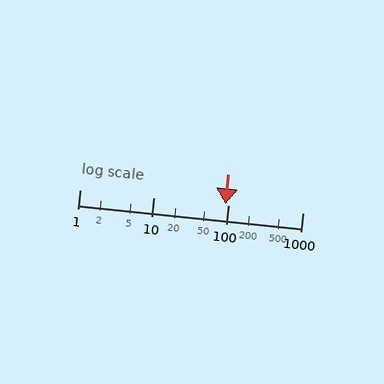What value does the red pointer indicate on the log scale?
The pointer indicates approximately 92.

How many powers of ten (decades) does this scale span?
The scale spans 3 decades, from 1 to 1000.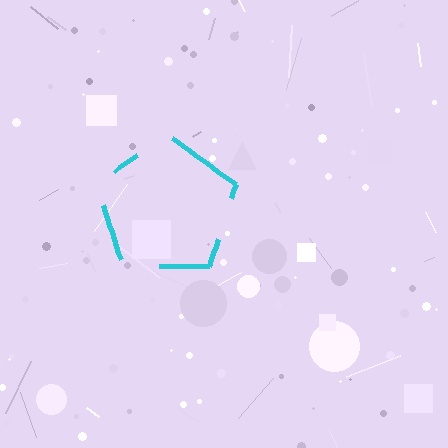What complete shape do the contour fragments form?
The contour fragments form a pentagon.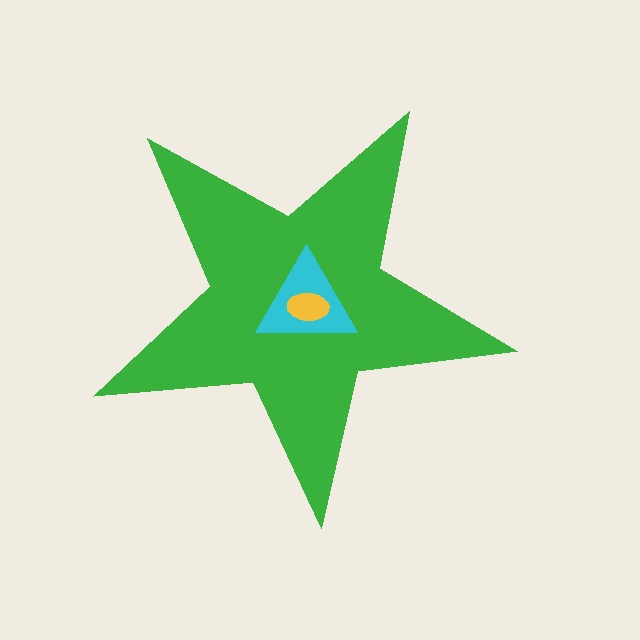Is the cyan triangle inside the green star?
Yes.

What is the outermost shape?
The green star.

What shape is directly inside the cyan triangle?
The yellow ellipse.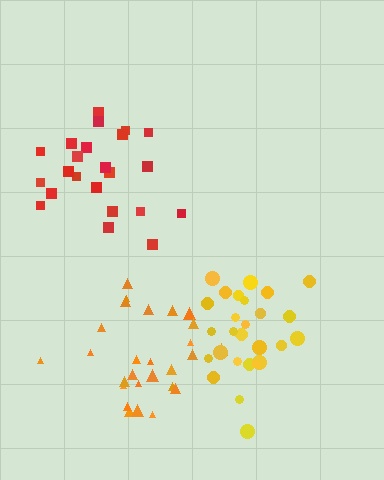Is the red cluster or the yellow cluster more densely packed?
Yellow.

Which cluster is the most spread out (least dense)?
Red.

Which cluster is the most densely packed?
Yellow.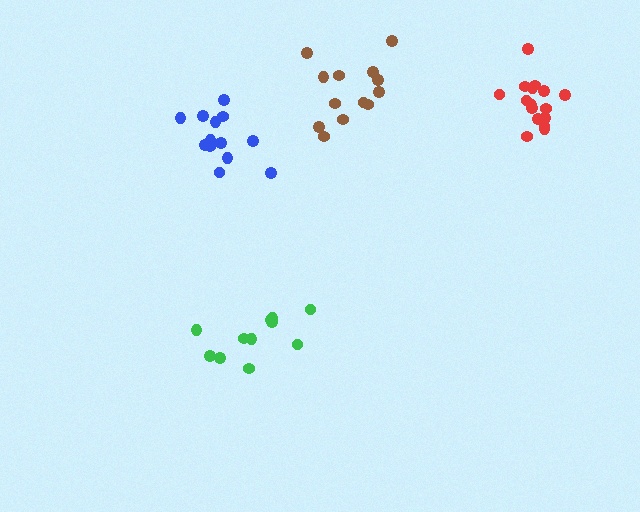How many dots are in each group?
Group 1: 13 dots, Group 2: 16 dots, Group 3: 13 dots, Group 4: 11 dots (53 total).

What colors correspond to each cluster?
The clusters are colored: blue, red, brown, green.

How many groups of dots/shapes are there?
There are 4 groups.